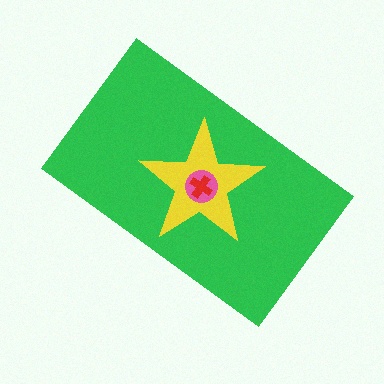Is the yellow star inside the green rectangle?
Yes.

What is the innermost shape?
The red cross.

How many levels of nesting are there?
4.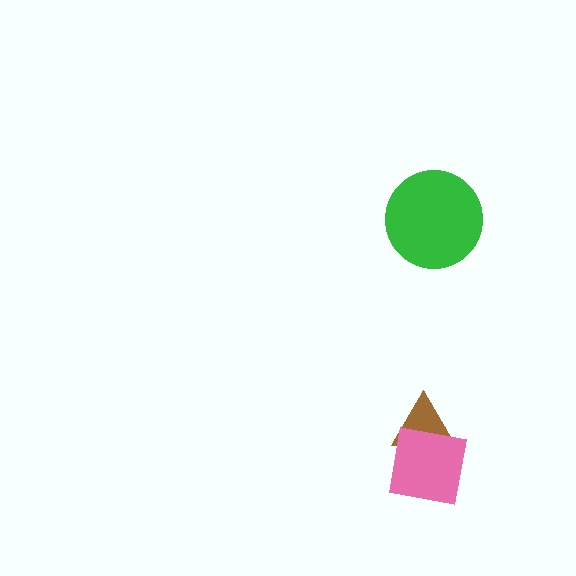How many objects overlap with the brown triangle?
1 object overlaps with the brown triangle.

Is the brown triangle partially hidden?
Yes, it is partially covered by another shape.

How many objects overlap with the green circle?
0 objects overlap with the green circle.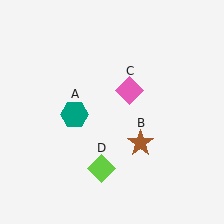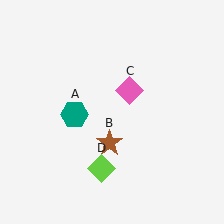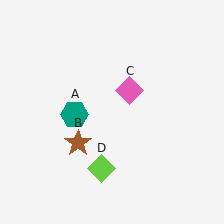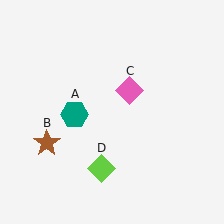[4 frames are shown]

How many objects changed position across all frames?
1 object changed position: brown star (object B).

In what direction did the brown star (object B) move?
The brown star (object B) moved left.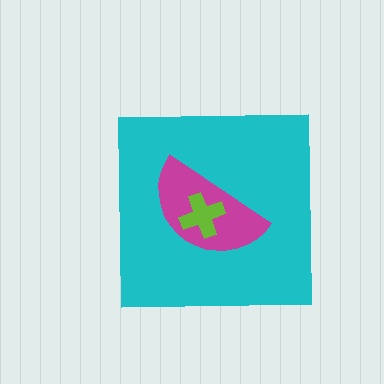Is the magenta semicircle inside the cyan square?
Yes.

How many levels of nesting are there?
3.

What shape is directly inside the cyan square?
The magenta semicircle.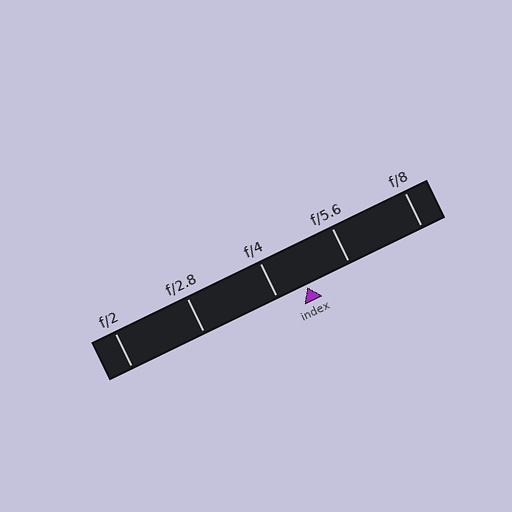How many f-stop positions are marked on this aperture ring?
There are 5 f-stop positions marked.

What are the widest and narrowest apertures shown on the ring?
The widest aperture shown is f/2 and the narrowest is f/8.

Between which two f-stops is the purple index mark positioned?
The index mark is between f/4 and f/5.6.